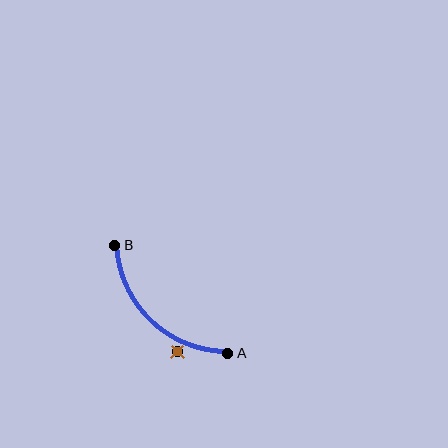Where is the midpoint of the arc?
The arc midpoint is the point on the curve farthest from the straight line joining A and B. It sits below and to the left of that line.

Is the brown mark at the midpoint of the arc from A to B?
No — the brown mark does not lie on the arc at all. It sits slightly outside the curve.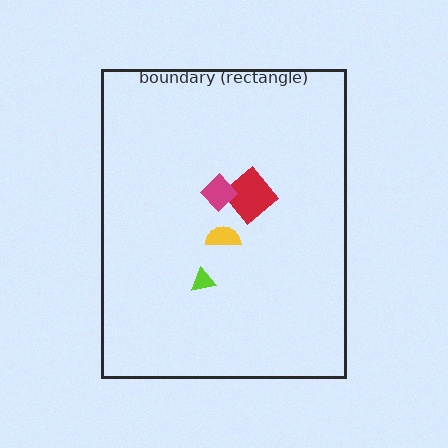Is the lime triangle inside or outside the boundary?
Inside.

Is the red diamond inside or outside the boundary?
Inside.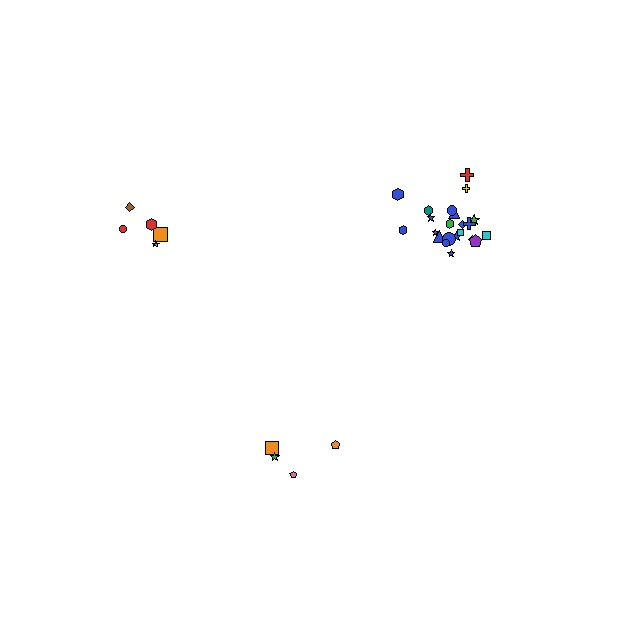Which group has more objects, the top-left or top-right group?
The top-right group.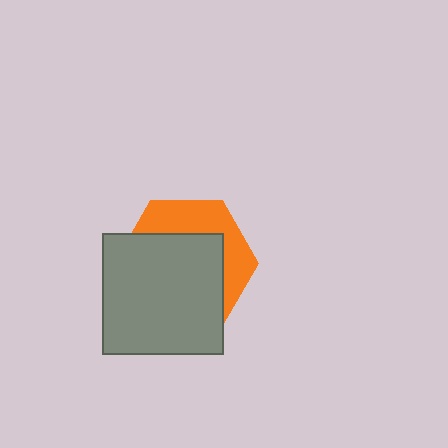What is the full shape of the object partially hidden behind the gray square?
The partially hidden object is an orange hexagon.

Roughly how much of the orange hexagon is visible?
A small part of it is visible (roughly 36%).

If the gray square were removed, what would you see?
You would see the complete orange hexagon.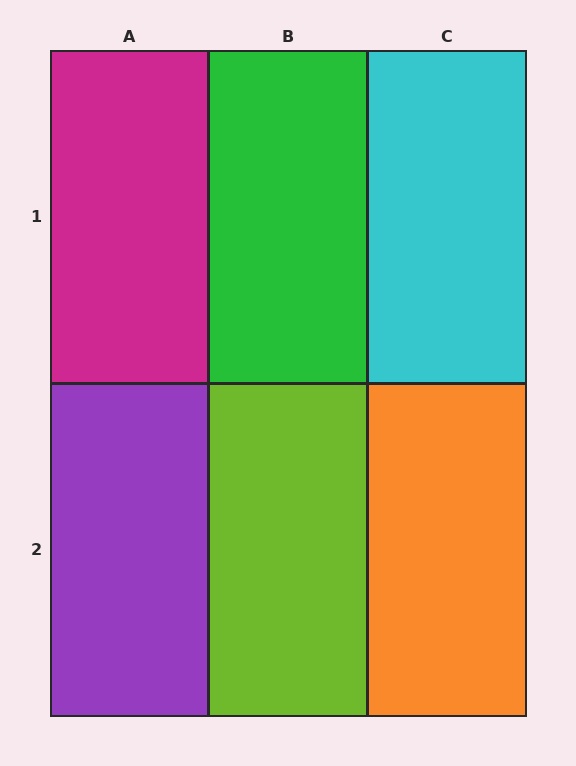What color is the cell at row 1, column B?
Green.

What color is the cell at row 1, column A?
Magenta.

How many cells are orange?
1 cell is orange.